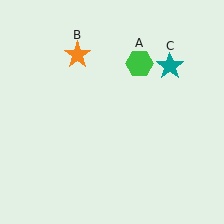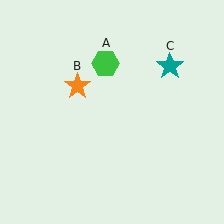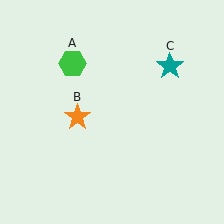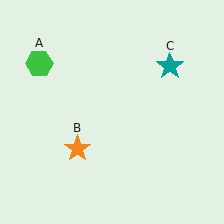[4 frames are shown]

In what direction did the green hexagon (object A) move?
The green hexagon (object A) moved left.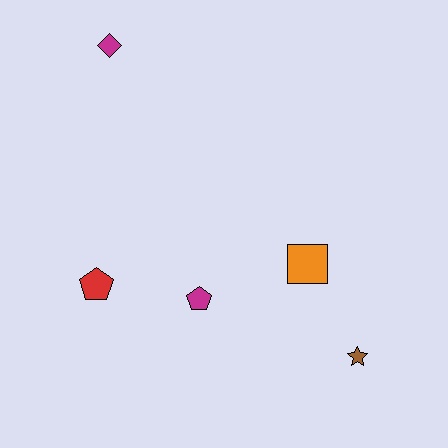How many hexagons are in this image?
There are no hexagons.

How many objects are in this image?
There are 5 objects.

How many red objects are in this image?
There is 1 red object.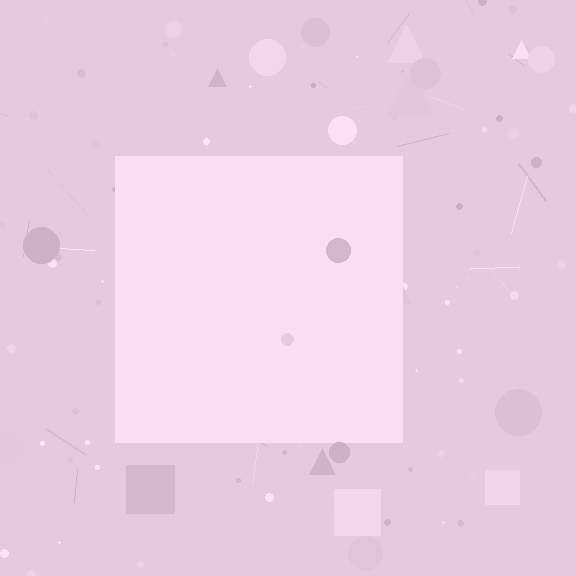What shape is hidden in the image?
A square is hidden in the image.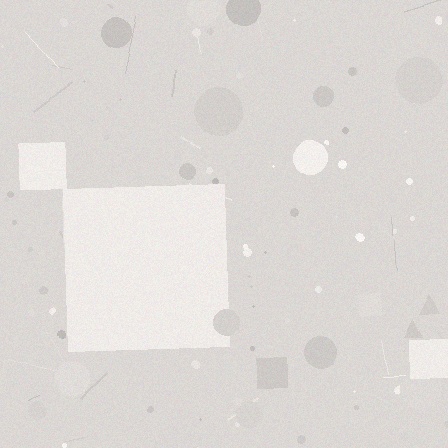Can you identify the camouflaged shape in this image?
The camouflaged shape is a square.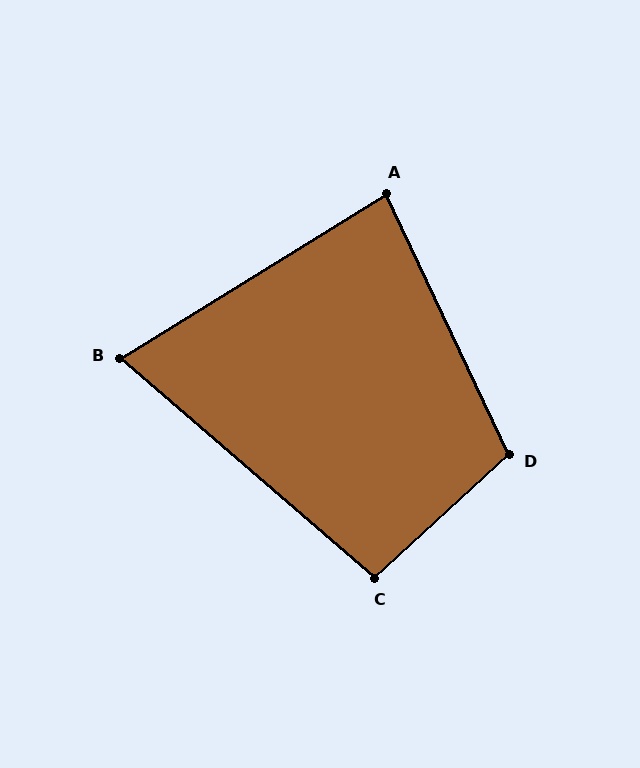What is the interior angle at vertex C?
Approximately 97 degrees (obtuse).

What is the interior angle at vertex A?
Approximately 83 degrees (acute).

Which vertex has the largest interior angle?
D, at approximately 107 degrees.